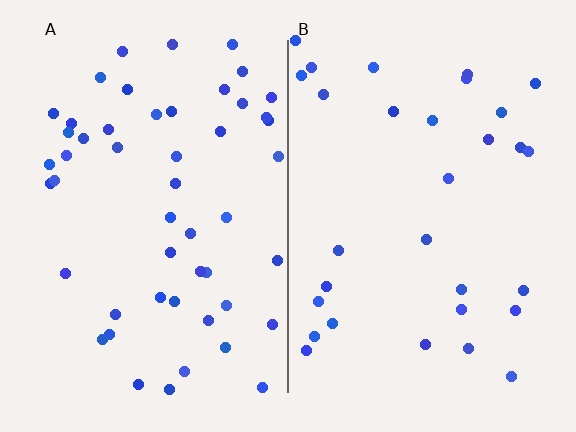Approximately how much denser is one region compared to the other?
Approximately 1.7× — region A over region B.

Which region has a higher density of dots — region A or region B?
A (the left).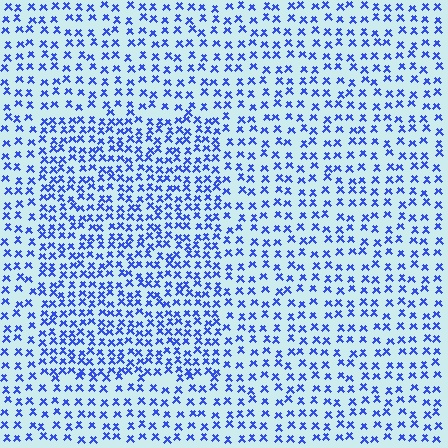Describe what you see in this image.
The image contains small blue elements arranged at two different densities. A rectangle-shaped region is visible where the elements are more densely packed than the surrounding area.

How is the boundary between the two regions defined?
The boundary is defined by a change in element density (approximately 1.6x ratio). All elements are the same color, size, and shape.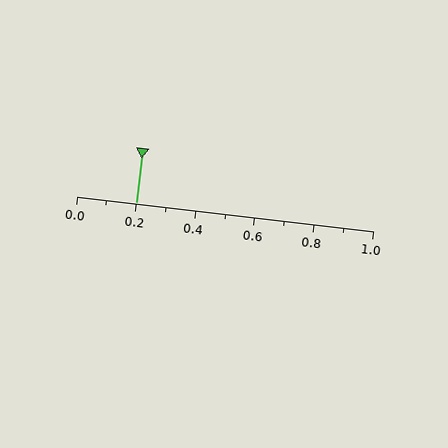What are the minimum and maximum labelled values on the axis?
The axis runs from 0.0 to 1.0.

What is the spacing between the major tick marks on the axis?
The major ticks are spaced 0.2 apart.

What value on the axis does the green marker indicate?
The marker indicates approximately 0.2.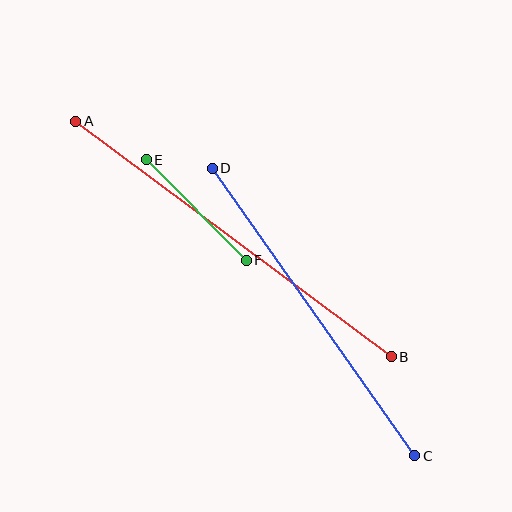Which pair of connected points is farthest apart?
Points A and B are farthest apart.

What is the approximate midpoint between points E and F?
The midpoint is at approximately (196, 210) pixels.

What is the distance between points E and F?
The distance is approximately 142 pixels.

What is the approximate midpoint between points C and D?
The midpoint is at approximately (314, 312) pixels.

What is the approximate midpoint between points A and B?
The midpoint is at approximately (233, 239) pixels.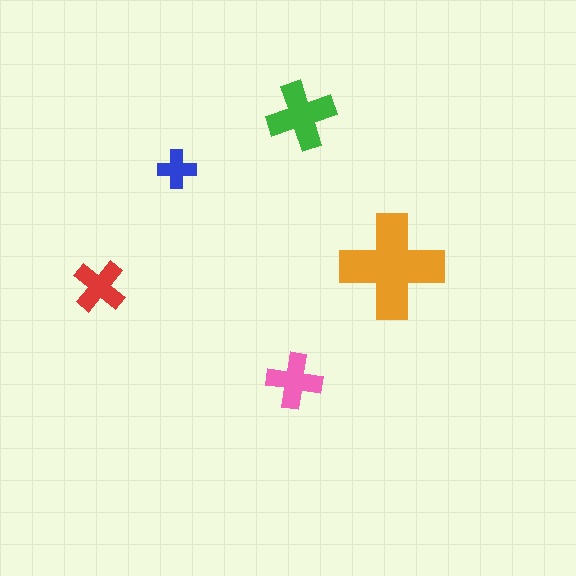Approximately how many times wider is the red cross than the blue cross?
About 1.5 times wider.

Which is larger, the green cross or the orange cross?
The orange one.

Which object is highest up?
The green cross is topmost.